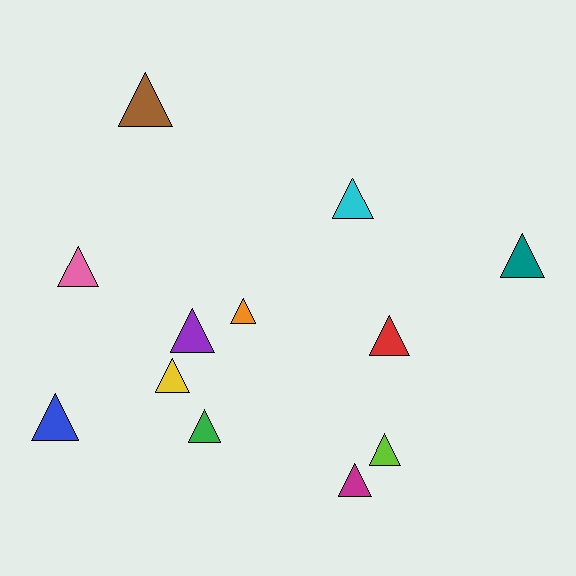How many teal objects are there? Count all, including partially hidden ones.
There is 1 teal object.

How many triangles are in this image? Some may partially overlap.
There are 12 triangles.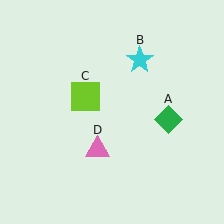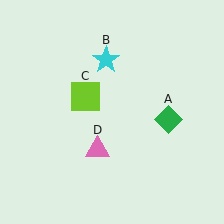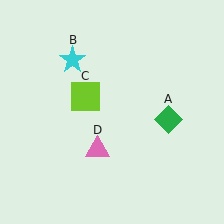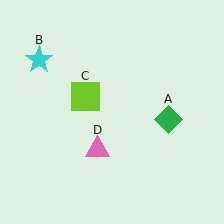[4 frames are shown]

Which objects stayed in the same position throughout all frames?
Green diamond (object A) and lime square (object C) and pink triangle (object D) remained stationary.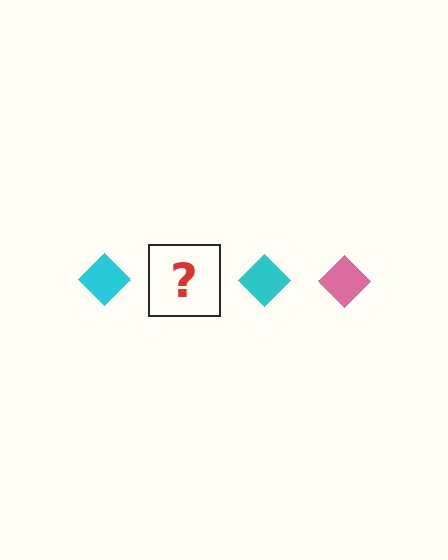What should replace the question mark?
The question mark should be replaced with a pink diamond.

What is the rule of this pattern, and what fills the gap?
The rule is that the pattern cycles through cyan, pink diamonds. The gap should be filled with a pink diamond.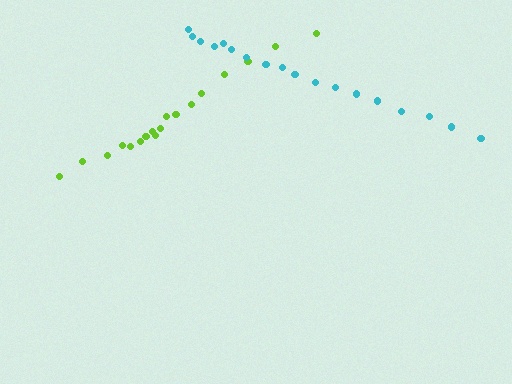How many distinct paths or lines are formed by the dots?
There are 2 distinct paths.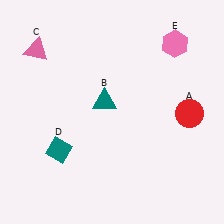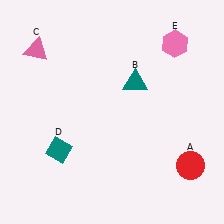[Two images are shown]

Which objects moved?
The objects that moved are: the red circle (A), the teal triangle (B).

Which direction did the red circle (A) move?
The red circle (A) moved down.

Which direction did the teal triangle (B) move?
The teal triangle (B) moved right.